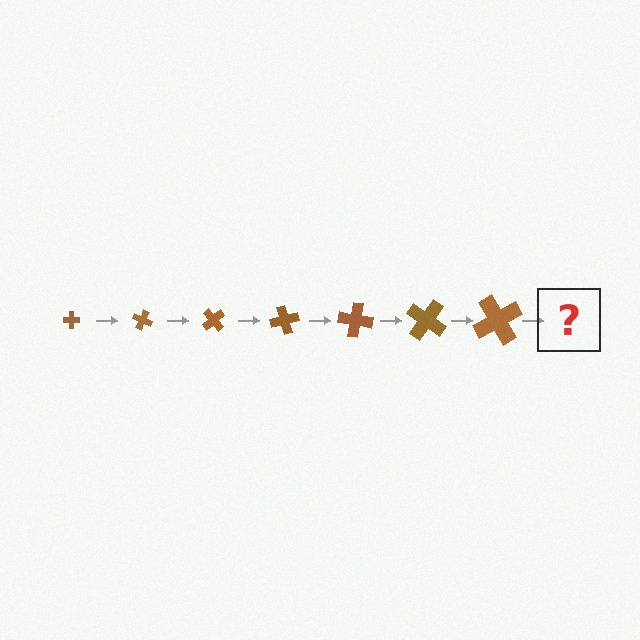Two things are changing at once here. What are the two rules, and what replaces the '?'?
The two rules are that the cross grows larger each step and it rotates 25 degrees each step. The '?' should be a cross, larger than the previous one and rotated 175 degrees from the start.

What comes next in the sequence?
The next element should be a cross, larger than the previous one and rotated 175 degrees from the start.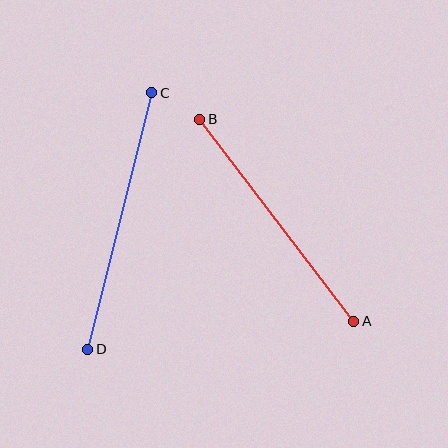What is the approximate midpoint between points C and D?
The midpoint is at approximately (120, 221) pixels.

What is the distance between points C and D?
The distance is approximately 264 pixels.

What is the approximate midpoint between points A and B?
The midpoint is at approximately (277, 220) pixels.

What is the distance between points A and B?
The distance is approximately 254 pixels.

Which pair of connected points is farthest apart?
Points C and D are farthest apart.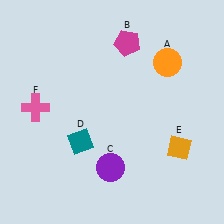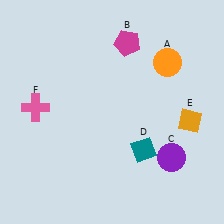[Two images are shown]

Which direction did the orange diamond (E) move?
The orange diamond (E) moved up.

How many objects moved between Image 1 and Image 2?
3 objects moved between the two images.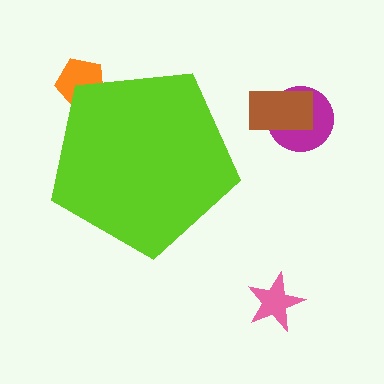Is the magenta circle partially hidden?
No, the magenta circle is fully visible.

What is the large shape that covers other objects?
A lime pentagon.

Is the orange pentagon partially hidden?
Yes, the orange pentagon is partially hidden behind the lime pentagon.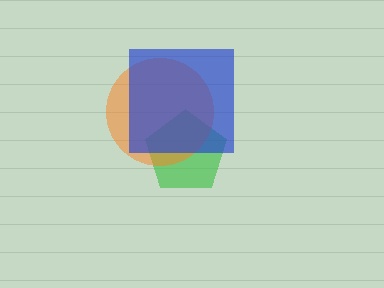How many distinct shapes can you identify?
There are 3 distinct shapes: a green pentagon, an orange circle, a blue square.